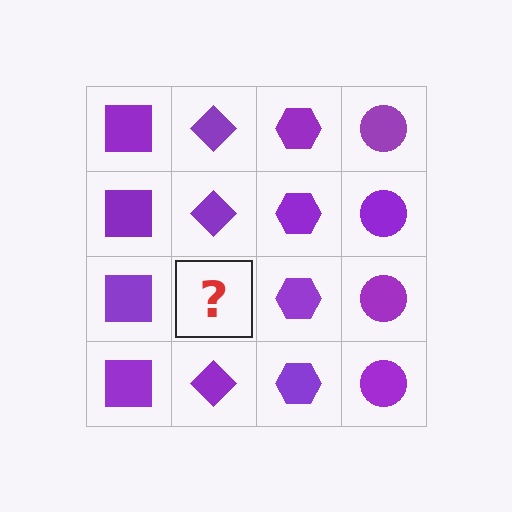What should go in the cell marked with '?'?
The missing cell should contain a purple diamond.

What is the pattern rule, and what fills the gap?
The rule is that each column has a consistent shape. The gap should be filled with a purple diamond.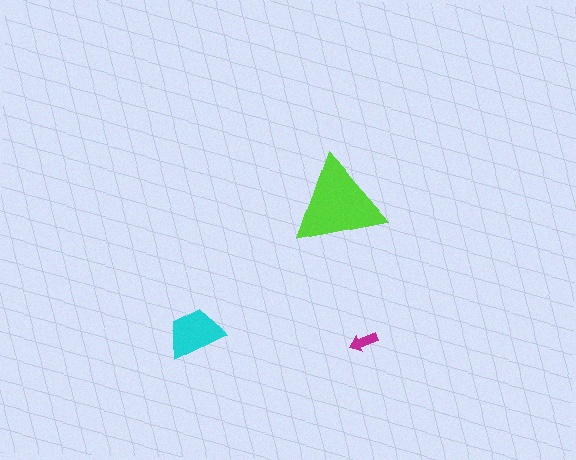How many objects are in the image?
There are 3 objects in the image.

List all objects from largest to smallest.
The lime triangle, the cyan trapezoid, the magenta arrow.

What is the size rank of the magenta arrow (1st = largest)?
3rd.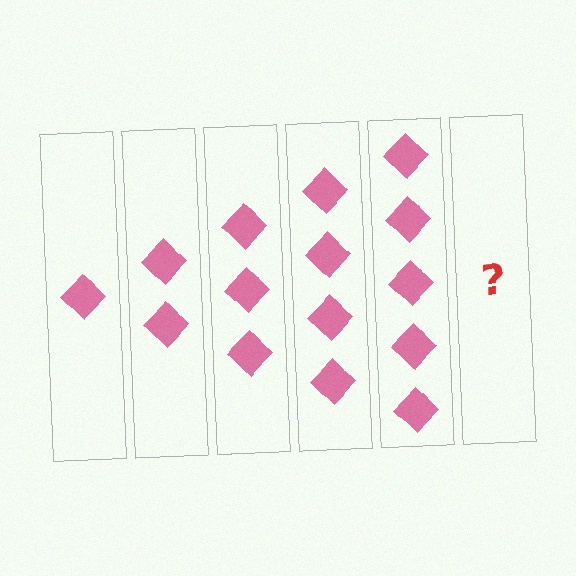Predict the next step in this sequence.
The next step is 6 diamonds.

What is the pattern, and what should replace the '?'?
The pattern is that each step adds one more diamond. The '?' should be 6 diamonds.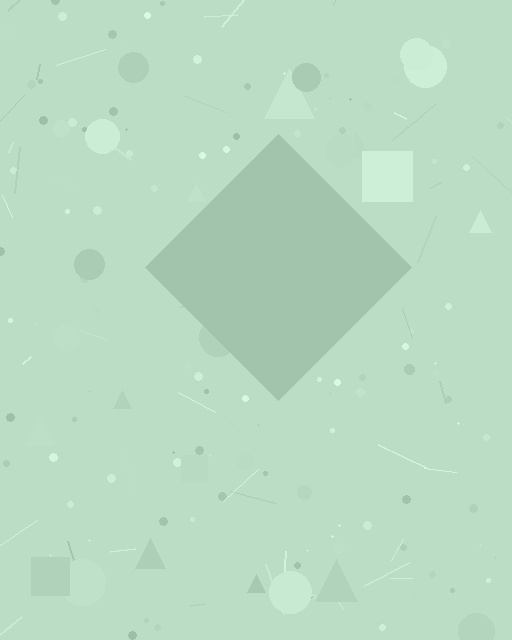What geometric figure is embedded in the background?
A diamond is embedded in the background.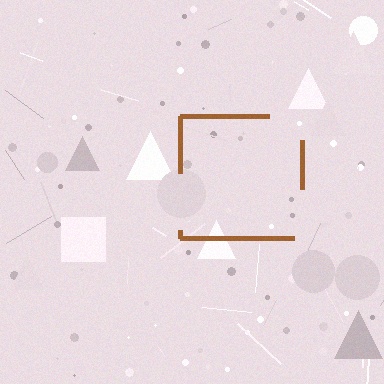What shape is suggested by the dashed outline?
The dashed outline suggests a square.